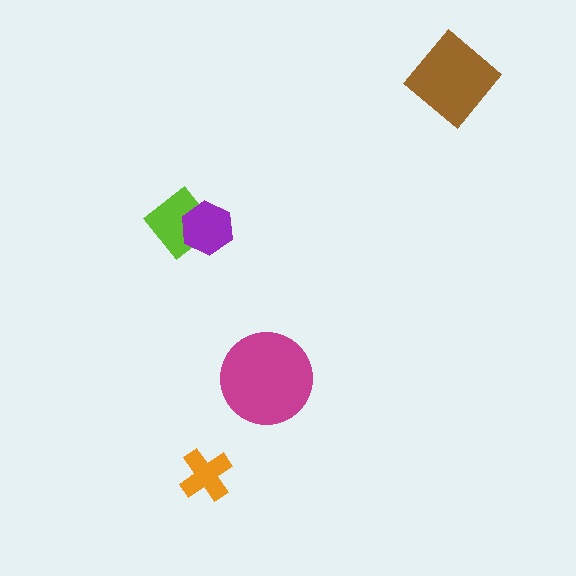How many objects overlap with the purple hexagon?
1 object overlaps with the purple hexagon.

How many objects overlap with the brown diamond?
0 objects overlap with the brown diamond.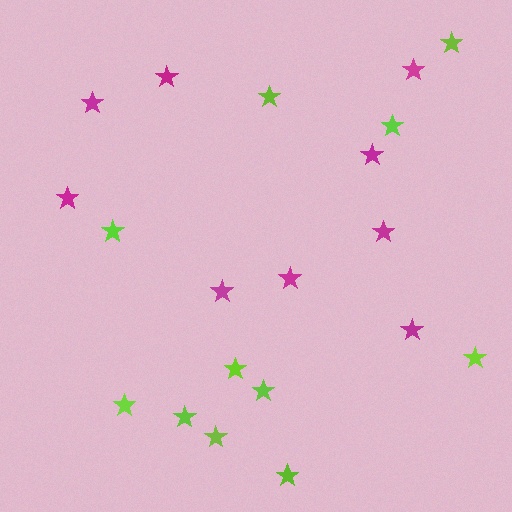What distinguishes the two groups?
There are 2 groups: one group of magenta stars (9) and one group of lime stars (11).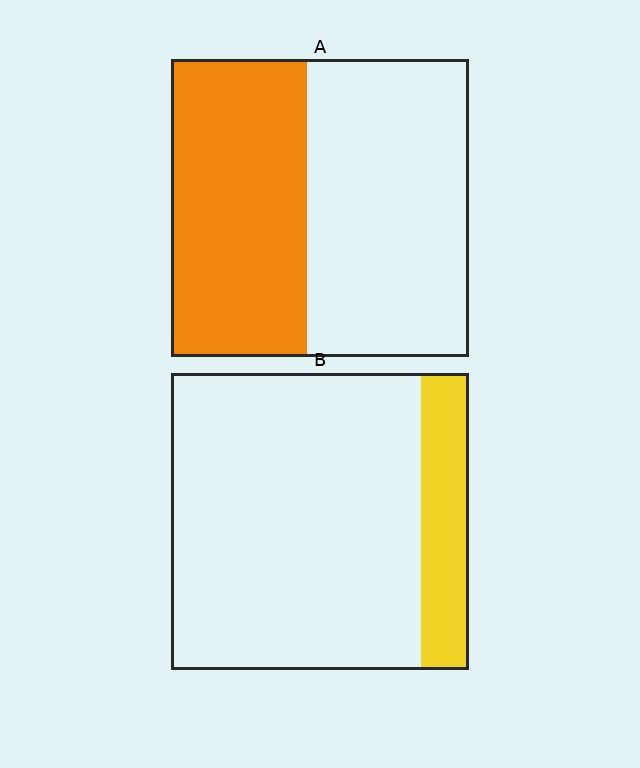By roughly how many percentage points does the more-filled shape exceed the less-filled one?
By roughly 30 percentage points (A over B).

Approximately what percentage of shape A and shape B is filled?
A is approximately 45% and B is approximately 15%.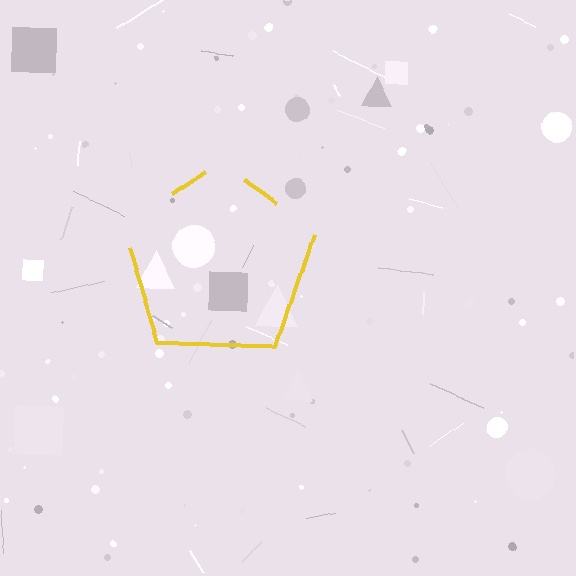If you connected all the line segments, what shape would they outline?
They would outline a pentagon.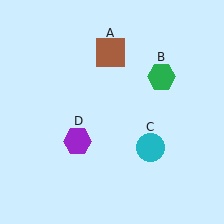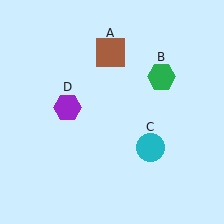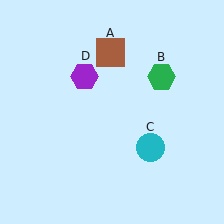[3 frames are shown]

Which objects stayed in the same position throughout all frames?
Brown square (object A) and green hexagon (object B) and cyan circle (object C) remained stationary.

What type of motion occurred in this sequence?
The purple hexagon (object D) rotated clockwise around the center of the scene.